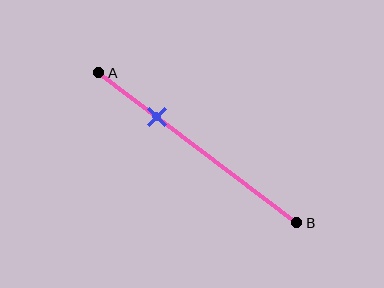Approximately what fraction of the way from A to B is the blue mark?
The blue mark is approximately 30% of the way from A to B.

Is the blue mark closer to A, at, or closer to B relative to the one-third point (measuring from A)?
The blue mark is closer to point A than the one-third point of segment AB.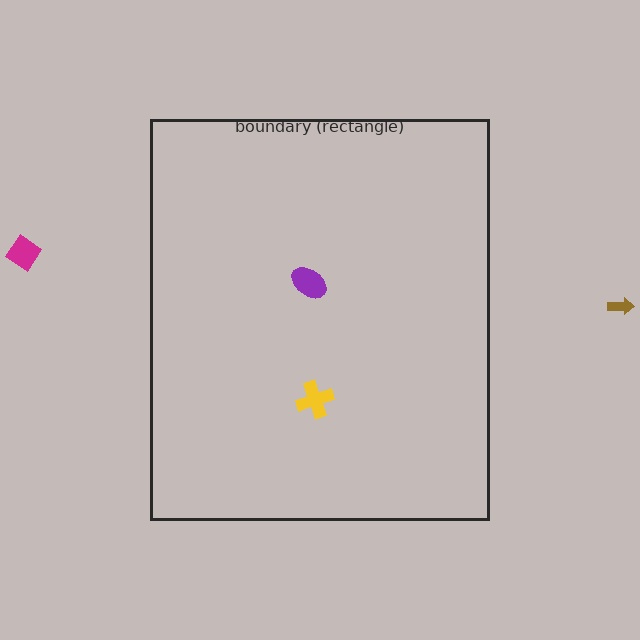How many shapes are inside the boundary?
2 inside, 2 outside.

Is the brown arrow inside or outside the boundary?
Outside.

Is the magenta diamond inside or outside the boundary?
Outside.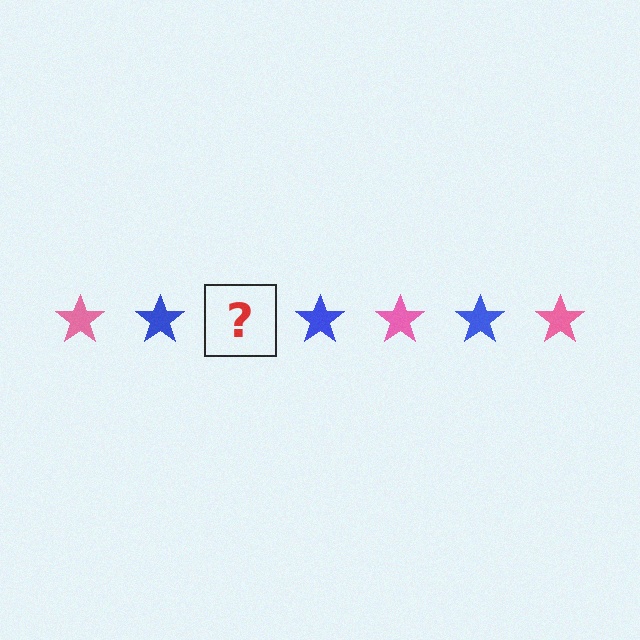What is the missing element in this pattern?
The missing element is a pink star.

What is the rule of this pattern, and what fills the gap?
The rule is that the pattern cycles through pink, blue stars. The gap should be filled with a pink star.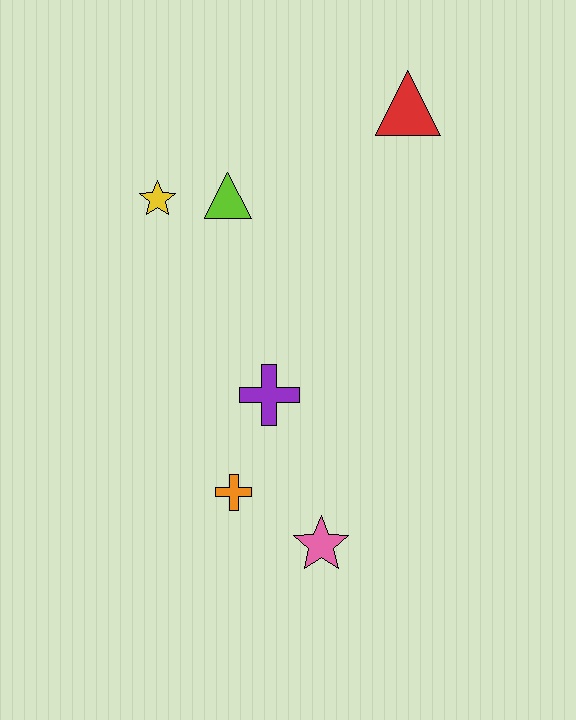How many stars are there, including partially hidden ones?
There are 2 stars.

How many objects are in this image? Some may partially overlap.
There are 6 objects.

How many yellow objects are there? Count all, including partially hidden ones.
There is 1 yellow object.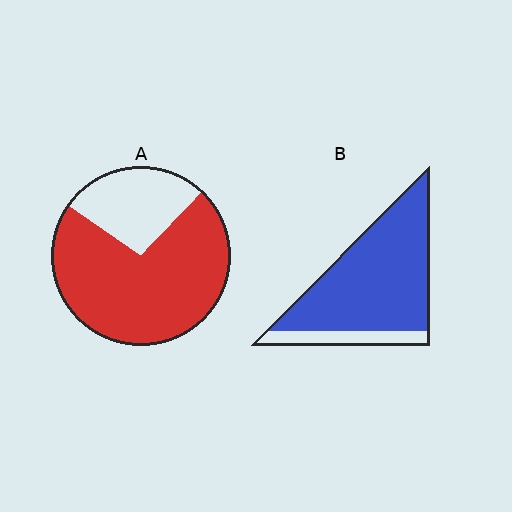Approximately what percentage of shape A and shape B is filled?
A is approximately 75% and B is approximately 85%.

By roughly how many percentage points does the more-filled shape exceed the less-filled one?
By roughly 10 percentage points (B over A).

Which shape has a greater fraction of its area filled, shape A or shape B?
Shape B.